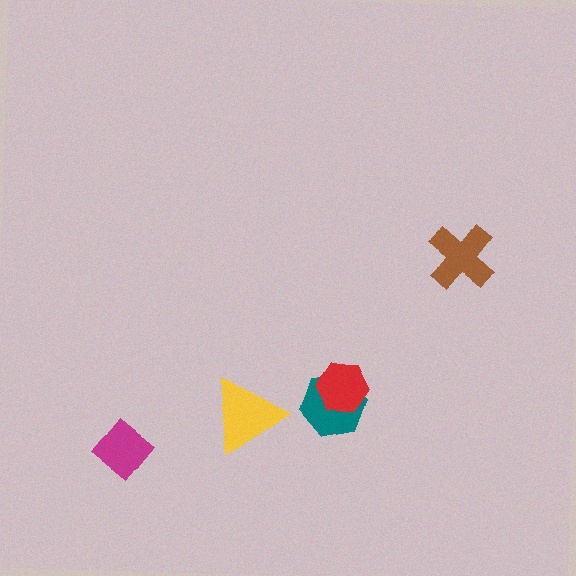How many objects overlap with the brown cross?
0 objects overlap with the brown cross.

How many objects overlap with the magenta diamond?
0 objects overlap with the magenta diamond.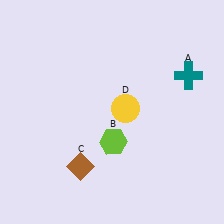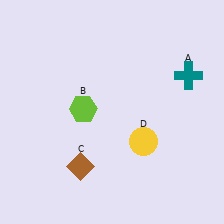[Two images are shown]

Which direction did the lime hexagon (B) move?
The lime hexagon (B) moved up.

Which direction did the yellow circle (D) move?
The yellow circle (D) moved down.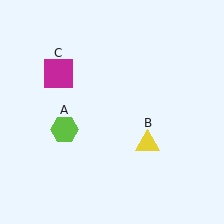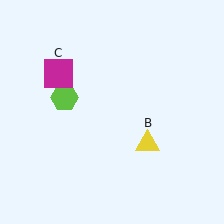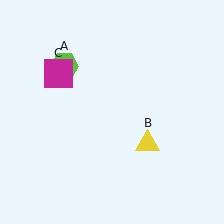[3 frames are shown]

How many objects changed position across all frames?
1 object changed position: lime hexagon (object A).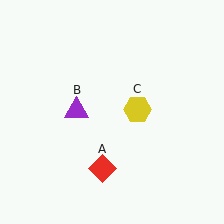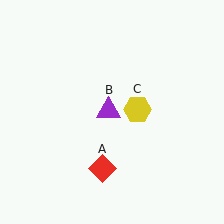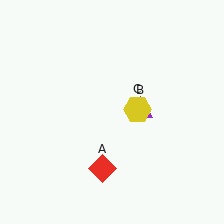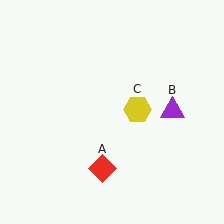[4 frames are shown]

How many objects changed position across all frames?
1 object changed position: purple triangle (object B).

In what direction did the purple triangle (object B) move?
The purple triangle (object B) moved right.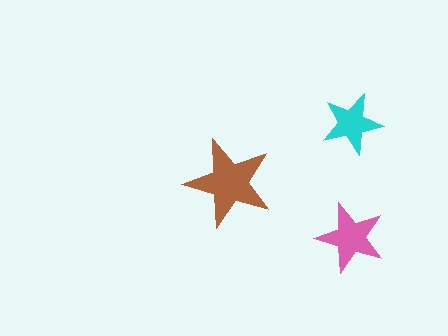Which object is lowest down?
The pink star is bottommost.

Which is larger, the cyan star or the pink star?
The pink one.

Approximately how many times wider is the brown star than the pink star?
About 1.5 times wider.